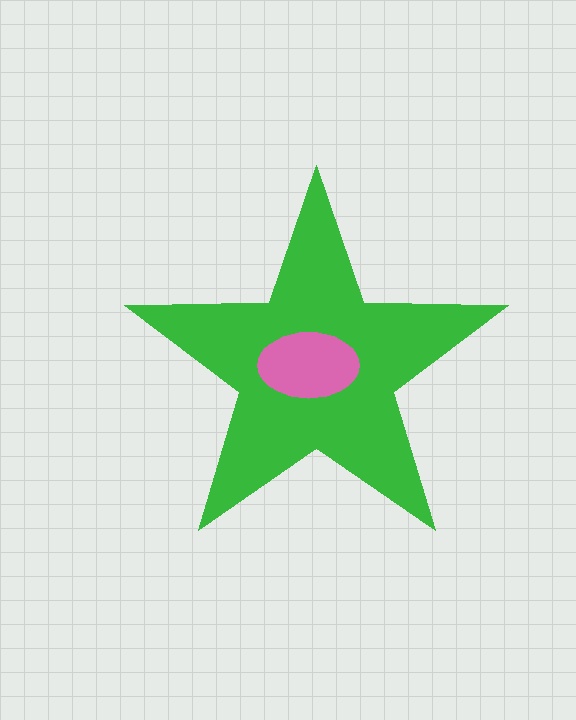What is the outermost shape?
The green star.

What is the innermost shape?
The pink ellipse.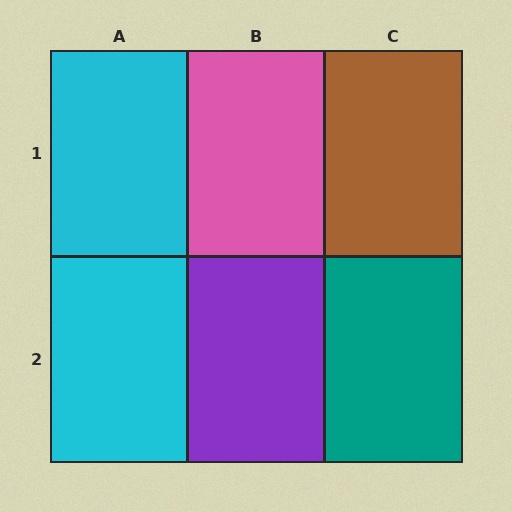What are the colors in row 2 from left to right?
Cyan, purple, teal.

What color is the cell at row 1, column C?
Brown.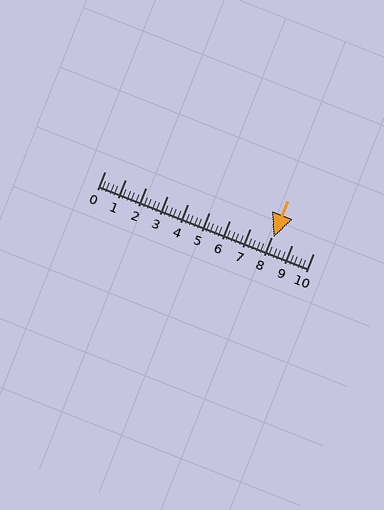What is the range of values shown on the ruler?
The ruler shows values from 0 to 10.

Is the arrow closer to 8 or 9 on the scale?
The arrow is closer to 8.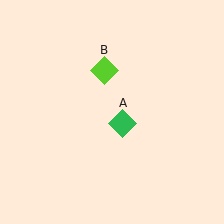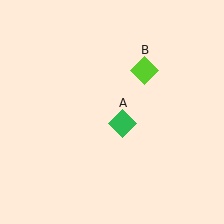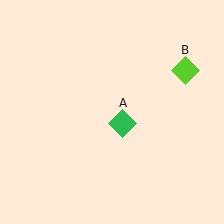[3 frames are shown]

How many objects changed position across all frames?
1 object changed position: lime diamond (object B).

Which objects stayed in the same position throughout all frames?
Green diamond (object A) remained stationary.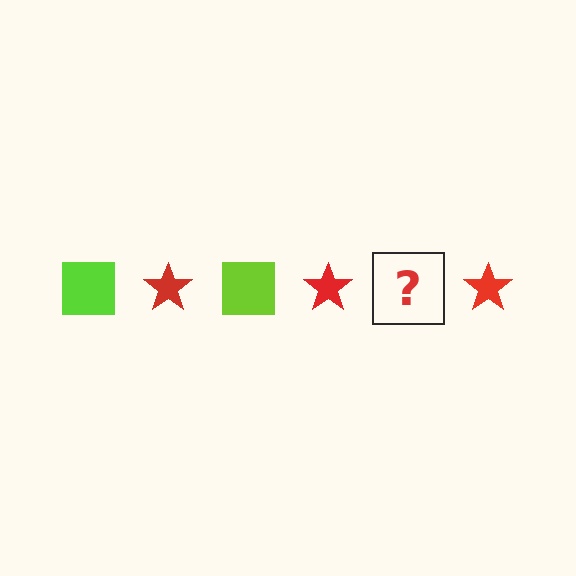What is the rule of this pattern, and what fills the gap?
The rule is that the pattern alternates between lime square and red star. The gap should be filled with a lime square.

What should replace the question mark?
The question mark should be replaced with a lime square.